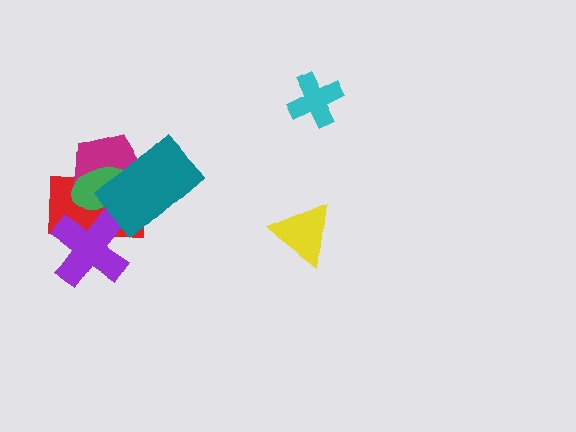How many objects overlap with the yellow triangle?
0 objects overlap with the yellow triangle.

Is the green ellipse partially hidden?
Yes, it is partially covered by another shape.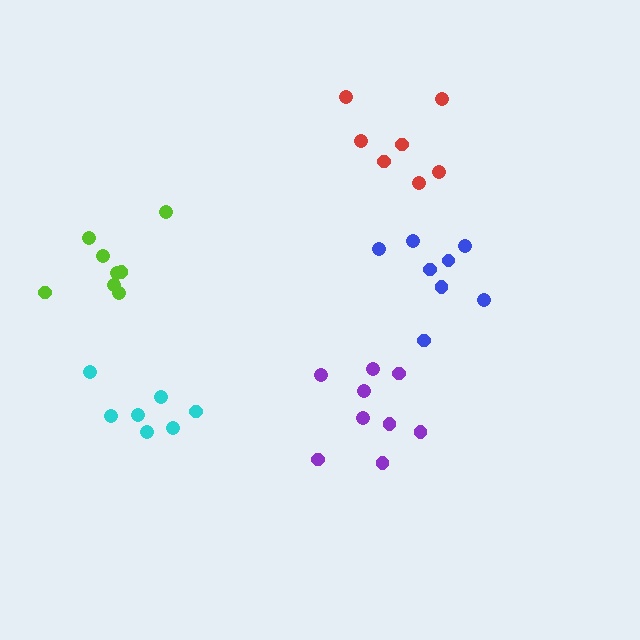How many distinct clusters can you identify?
There are 5 distinct clusters.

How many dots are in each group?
Group 1: 7 dots, Group 2: 8 dots, Group 3: 9 dots, Group 4: 8 dots, Group 5: 7 dots (39 total).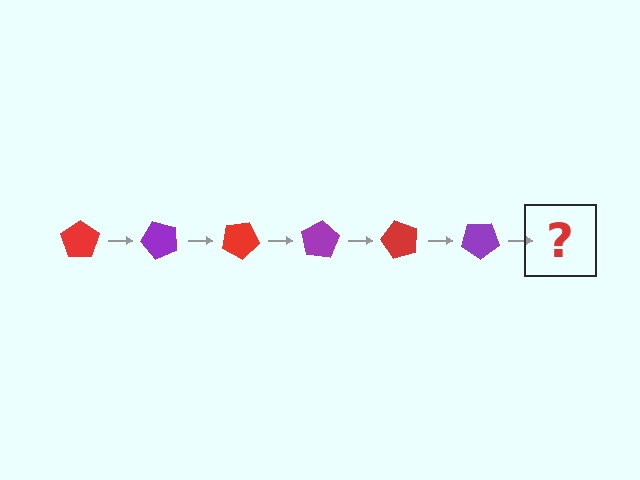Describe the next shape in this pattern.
It should be a red pentagon, rotated 300 degrees from the start.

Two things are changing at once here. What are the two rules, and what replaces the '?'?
The two rules are that it rotates 50 degrees each step and the color cycles through red and purple. The '?' should be a red pentagon, rotated 300 degrees from the start.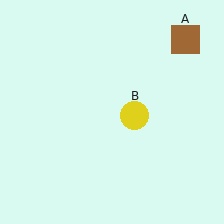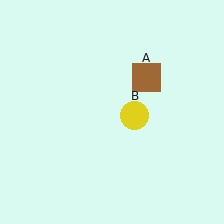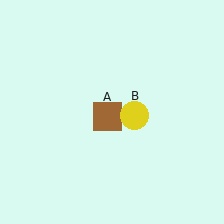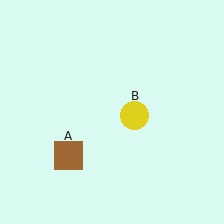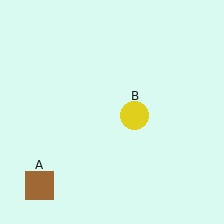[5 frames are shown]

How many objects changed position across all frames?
1 object changed position: brown square (object A).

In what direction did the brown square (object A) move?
The brown square (object A) moved down and to the left.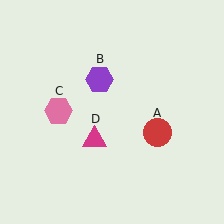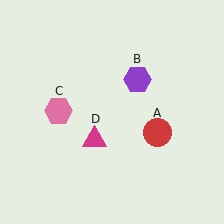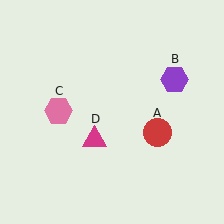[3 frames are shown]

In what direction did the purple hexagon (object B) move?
The purple hexagon (object B) moved right.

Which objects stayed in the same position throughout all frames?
Red circle (object A) and pink hexagon (object C) and magenta triangle (object D) remained stationary.